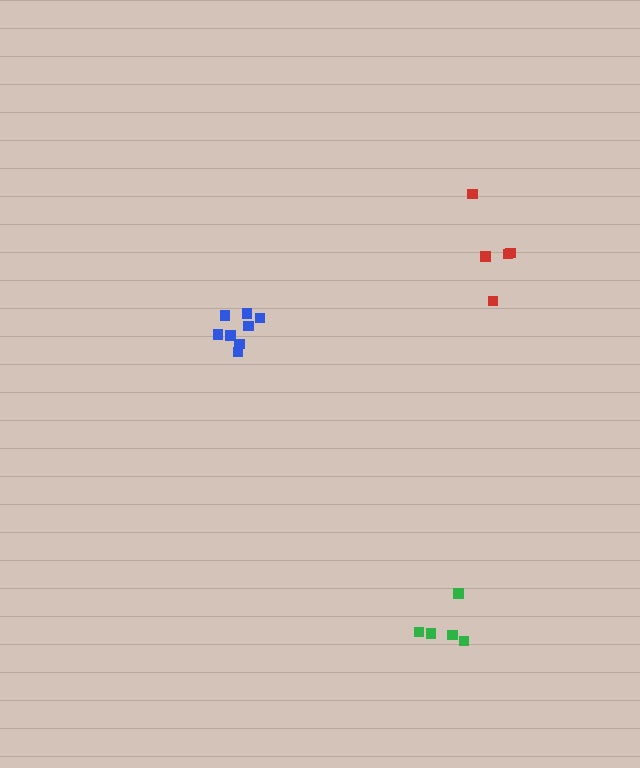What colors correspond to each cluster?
The clusters are colored: green, blue, red.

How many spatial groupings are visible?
There are 3 spatial groupings.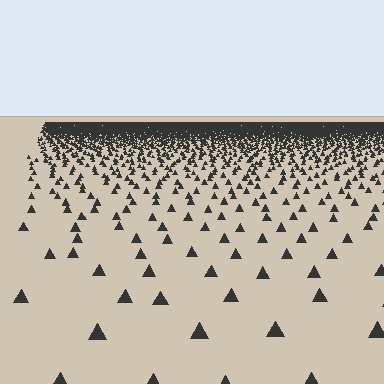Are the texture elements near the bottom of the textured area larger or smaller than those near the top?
Larger. Near the bottom, elements are closer to the viewer and appear at a bigger on-screen size.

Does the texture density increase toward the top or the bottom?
Density increases toward the top.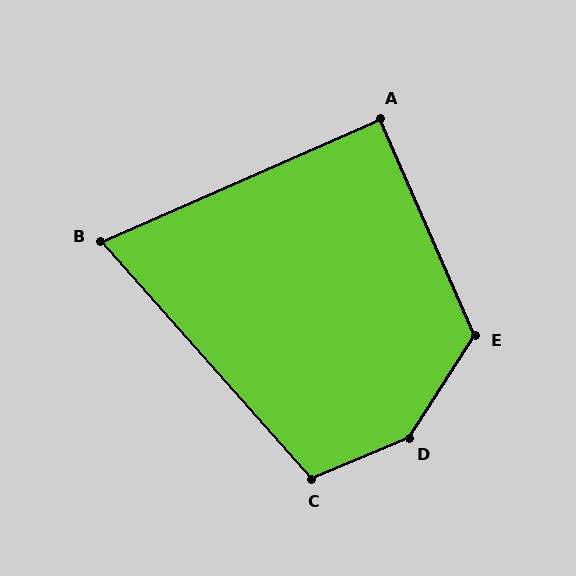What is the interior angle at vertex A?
Approximately 90 degrees (approximately right).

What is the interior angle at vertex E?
Approximately 124 degrees (obtuse).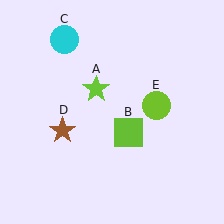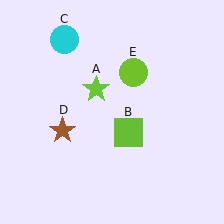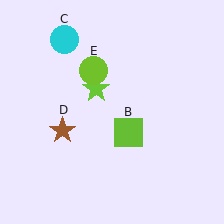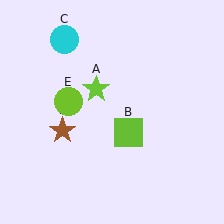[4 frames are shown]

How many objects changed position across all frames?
1 object changed position: lime circle (object E).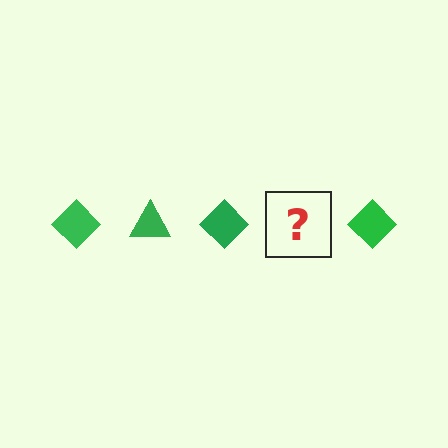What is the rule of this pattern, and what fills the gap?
The rule is that the pattern cycles through diamond, triangle shapes in green. The gap should be filled with a green triangle.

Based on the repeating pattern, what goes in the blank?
The blank should be a green triangle.